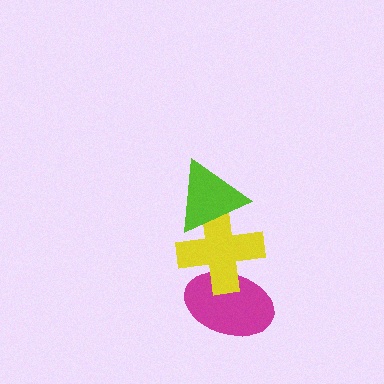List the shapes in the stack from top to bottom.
From top to bottom: the lime triangle, the yellow cross, the magenta ellipse.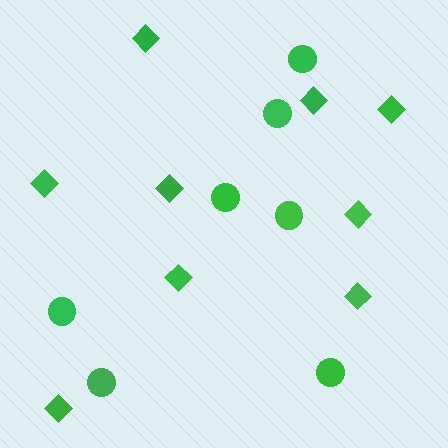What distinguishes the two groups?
There are 2 groups: one group of circles (7) and one group of diamonds (9).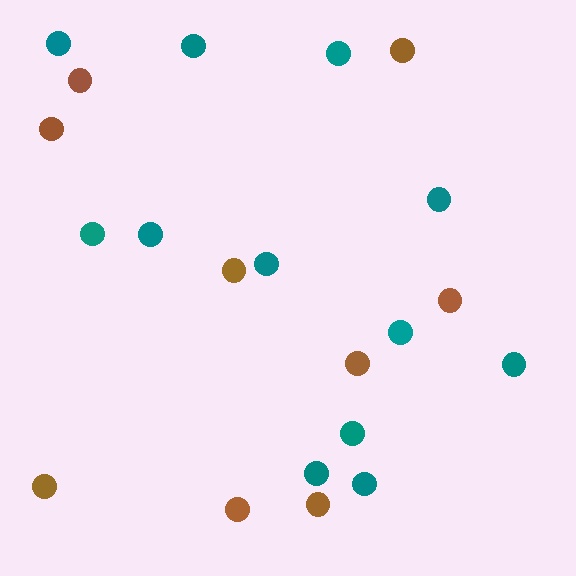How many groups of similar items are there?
There are 2 groups: one group of brown circles (9) and one group of teal circles (12).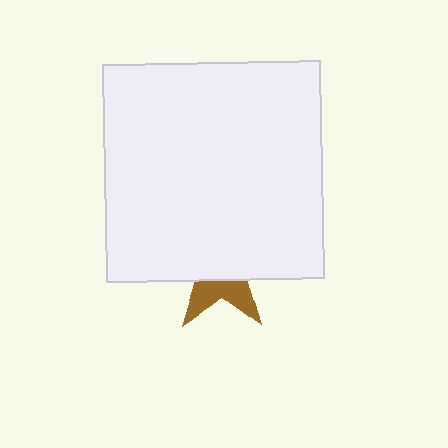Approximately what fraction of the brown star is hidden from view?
Roughly 66% of the brown star is hidden behind the white square.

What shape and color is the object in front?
The object in front is a white square.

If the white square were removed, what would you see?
You would see the complete brown star.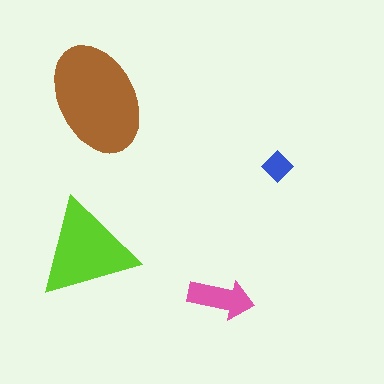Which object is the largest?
The brown ellipse.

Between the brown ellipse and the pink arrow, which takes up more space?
The brown ellipse.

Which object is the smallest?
The blue diamond.